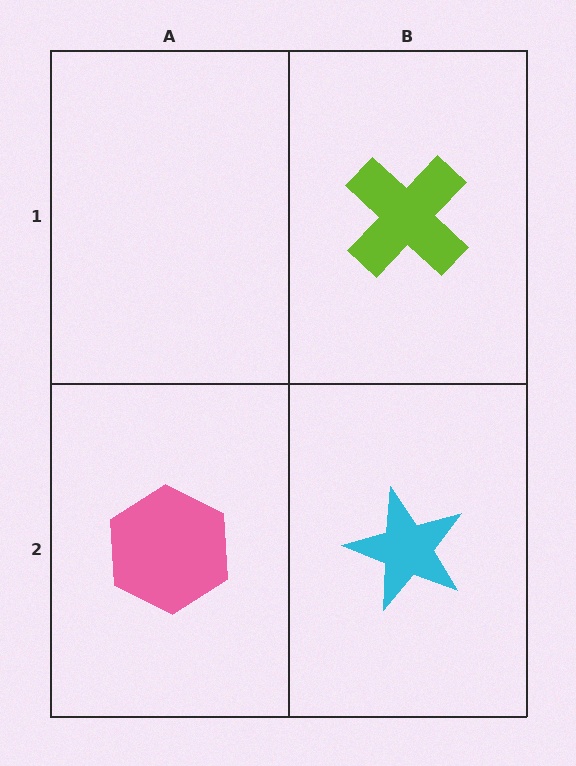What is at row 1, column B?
A lime cross.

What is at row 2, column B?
A cyan star.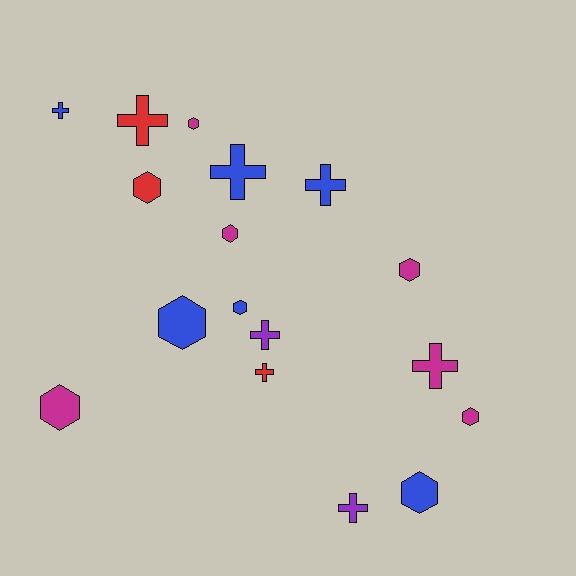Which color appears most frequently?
Magenta, with 6 objects.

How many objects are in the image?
There are 17 objects.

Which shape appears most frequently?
Hexagon, with 9 objects.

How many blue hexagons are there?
There are 3 blue hexagons.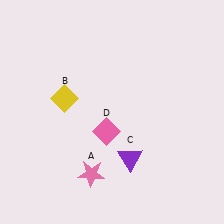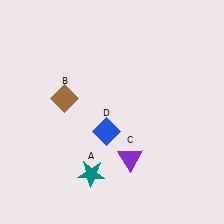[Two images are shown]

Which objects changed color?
A changed from pink to teal. B changed from yellow to brown. D changed from pink to blue.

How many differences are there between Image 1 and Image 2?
There are 3 differences between the two images.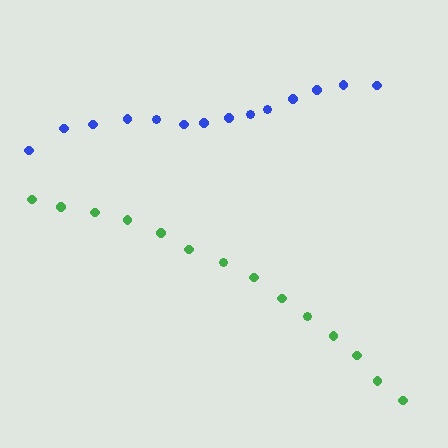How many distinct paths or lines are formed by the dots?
There are 2 distinct paths.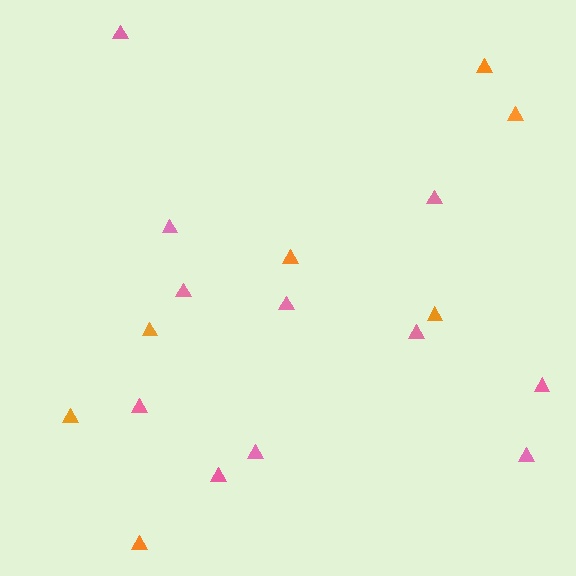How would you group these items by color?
There are 2 groups: one group of pink triangles (11) and one group of orange triangles (7).